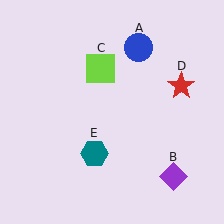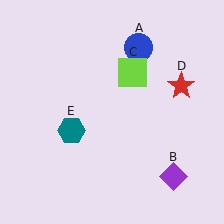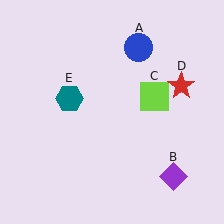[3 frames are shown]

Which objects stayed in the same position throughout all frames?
Blue circle (object A) and purple diamond (object B) and red star (object D) remained stationary.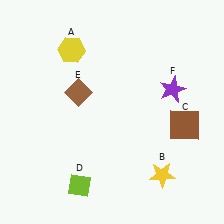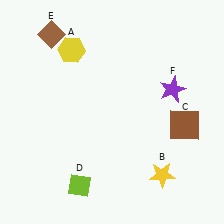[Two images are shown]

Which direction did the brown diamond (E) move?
The brown diamond (E) moved up.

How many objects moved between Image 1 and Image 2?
1 object moved between the two images.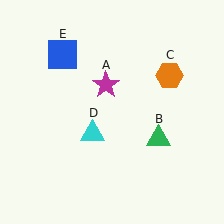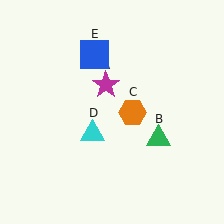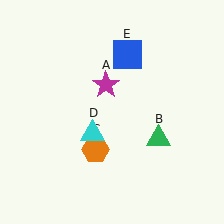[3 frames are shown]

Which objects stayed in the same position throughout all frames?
Magenta star (object A) and green triangle (object B) and cyan triangle (object D) remained stationary.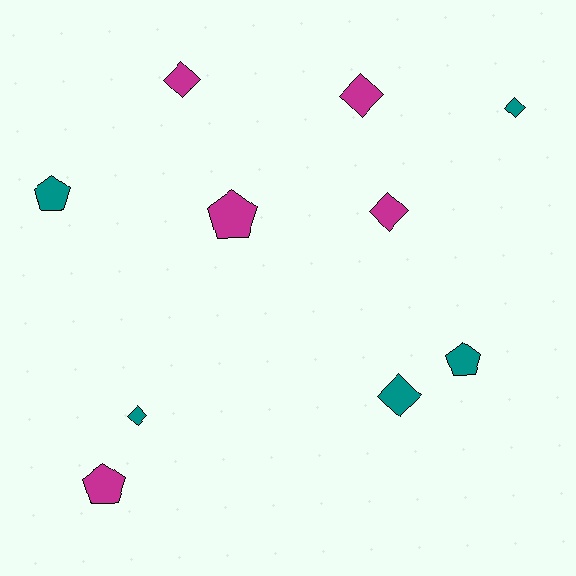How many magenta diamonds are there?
There are 3 magenta diamonds.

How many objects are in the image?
There are 10 objects.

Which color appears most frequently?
Magenta, with 5 objects.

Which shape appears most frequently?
Diamond, with 6 objects.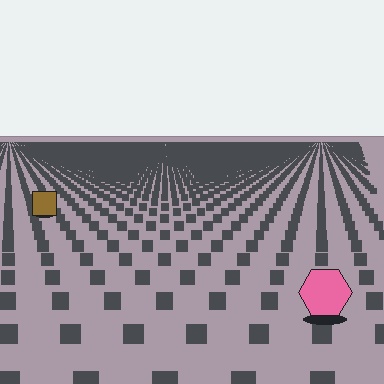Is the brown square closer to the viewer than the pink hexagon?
No. The pink hexagon is closer — you can tell from the texture gradient: the ground texture is coarser near it.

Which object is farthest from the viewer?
The brown square is farthest from the viewer. It appears smaller and the ground texture around it is denser.